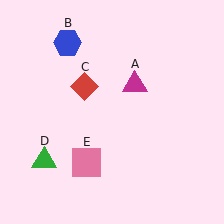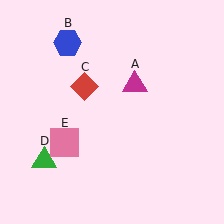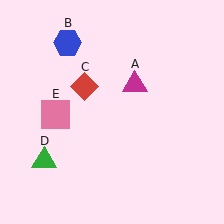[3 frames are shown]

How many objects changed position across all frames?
1 object changed position: pink square (object E).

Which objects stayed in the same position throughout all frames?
Magenta triangle (object A) and blue hexagon (object B) and red diamond (object C) and green triangle (object D) remained stationary.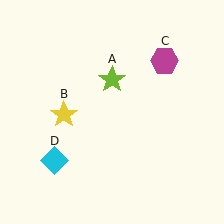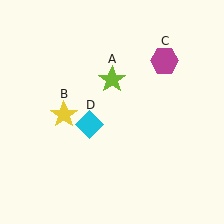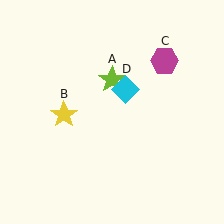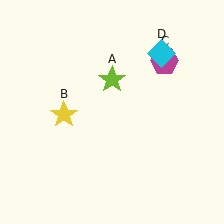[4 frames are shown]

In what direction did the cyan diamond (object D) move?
The cyan diamond (object D) moved up and to the right.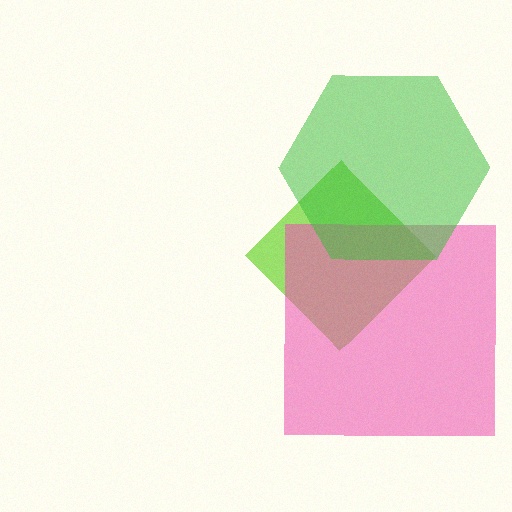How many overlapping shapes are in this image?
There are 3 overlapping shapes in the image.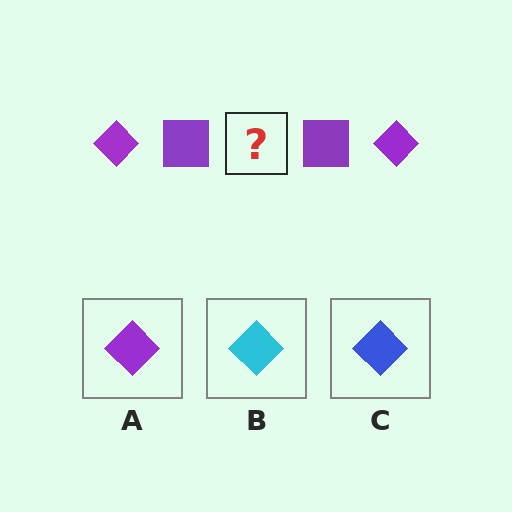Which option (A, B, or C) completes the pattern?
A.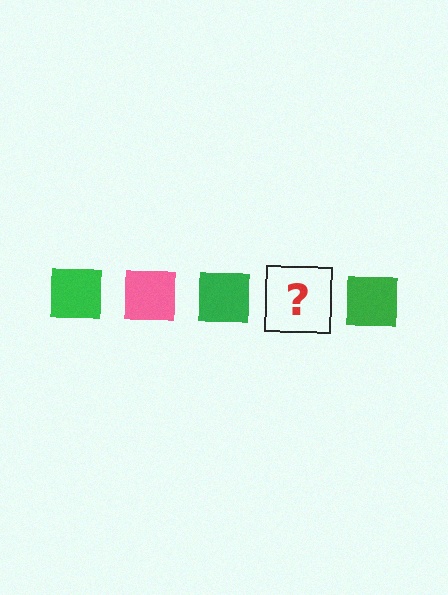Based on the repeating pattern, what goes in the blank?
The blank should be a pink square.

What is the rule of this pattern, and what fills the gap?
The rule is that the pattern cycles through green, pink squares. The gap should be filled with a pink square.